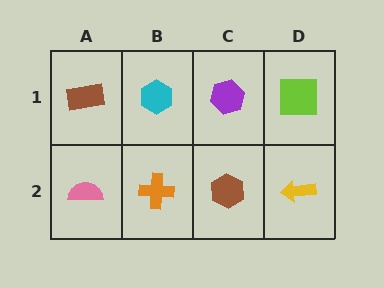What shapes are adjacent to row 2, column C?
A purple hexagon (row 1, column C), an orange cross (row 2, column B), a yellow arrow (row 2, column D).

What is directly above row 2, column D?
A lime square.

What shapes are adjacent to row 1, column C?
A brown hexagon (row 2, column C), a cyan hexagon (row 1, column B), a lime square (row 1, column D).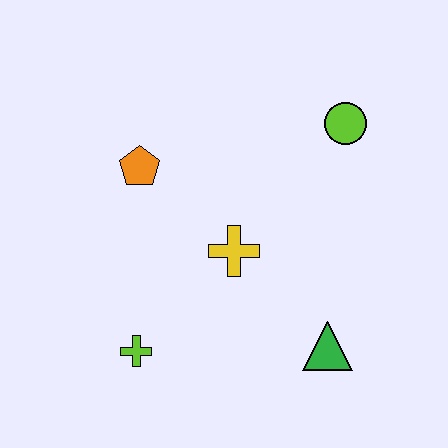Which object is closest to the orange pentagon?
The yellow cross is closest to the orange pentagon.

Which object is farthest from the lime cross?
The lime circle is farthest from the lime cross.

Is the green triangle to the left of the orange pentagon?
No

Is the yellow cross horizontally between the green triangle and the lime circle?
No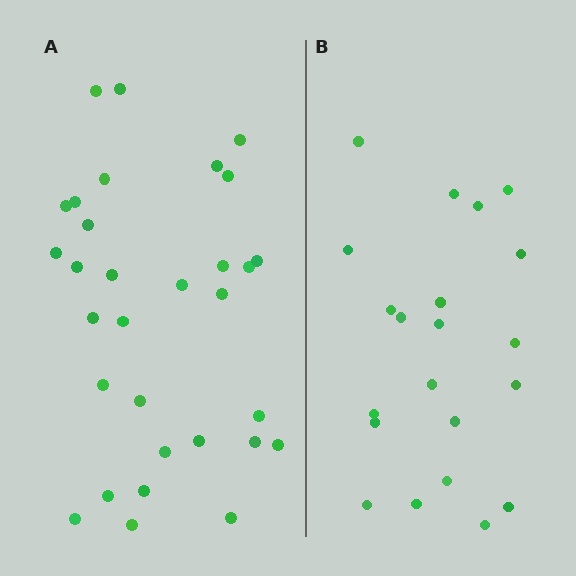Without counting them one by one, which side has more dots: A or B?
Region A (the left region) has more dots.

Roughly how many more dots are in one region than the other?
Region A has roughly 10 or so more dots than region B.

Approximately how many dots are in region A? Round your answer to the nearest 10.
About 30 dots. (The exact count is 31, which rounds to 30.)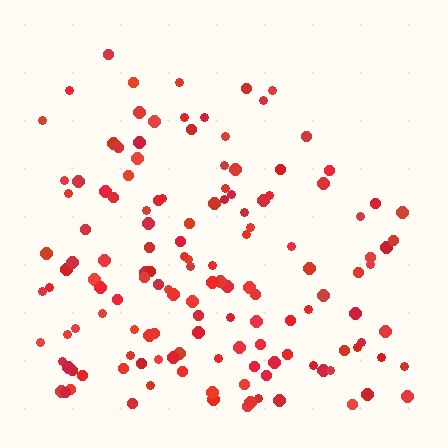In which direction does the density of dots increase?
From top to bottom, with the bottom side densest.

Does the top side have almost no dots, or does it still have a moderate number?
Still a moderate number, just noticeably fewer than the bottom.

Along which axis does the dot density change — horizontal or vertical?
Vertical.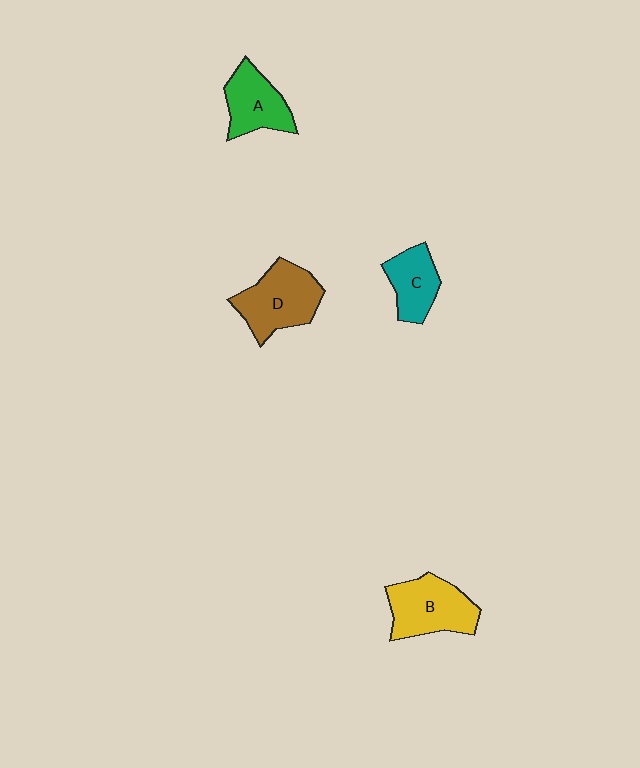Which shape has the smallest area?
Shape C (teal).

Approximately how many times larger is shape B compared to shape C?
Approximately 1.5 times.